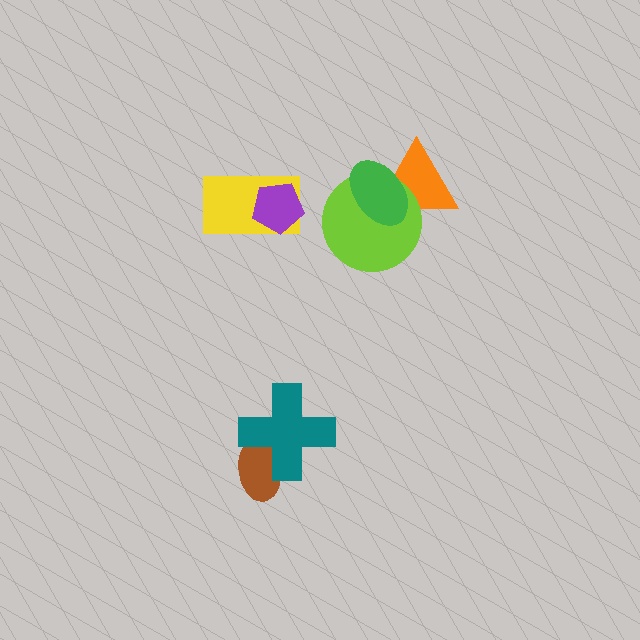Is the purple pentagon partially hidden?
No, no other shape covers it.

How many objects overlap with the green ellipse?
2 objects overlap with the green ellipse.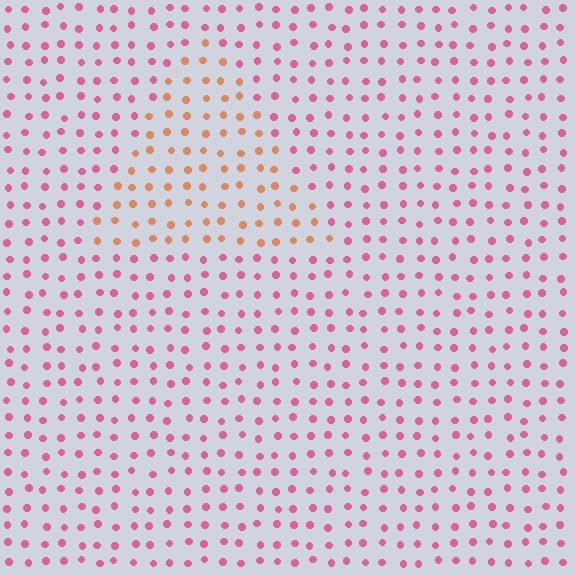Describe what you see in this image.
The image is filled with small pink elements in a uniform arrangement. A triangle-shaped region is visible where the elements are tinted to a slightly different hue, forming a subtle color boundary.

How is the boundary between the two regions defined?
The boundary is defined purely by a slight shift in hue (about 49 degrees). Spacing, size, and orientation are identical on both sides.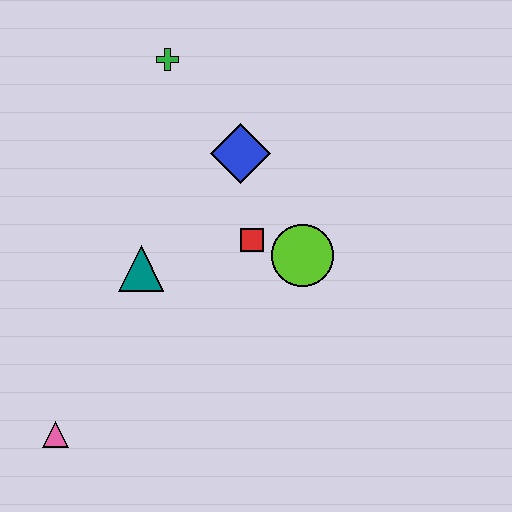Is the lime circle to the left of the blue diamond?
No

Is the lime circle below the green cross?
Yes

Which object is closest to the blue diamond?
The red square is closest to the blue diamond.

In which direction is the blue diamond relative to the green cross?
The blue diamond is below the green cross.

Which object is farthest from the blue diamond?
The pink triangle is farthest from the blue diamond.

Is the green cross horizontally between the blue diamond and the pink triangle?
Yes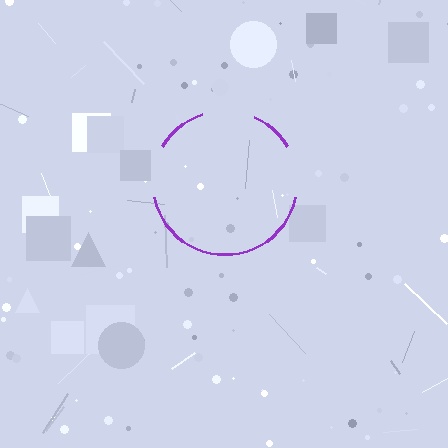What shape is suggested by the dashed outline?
The dashed outline suggests a circle.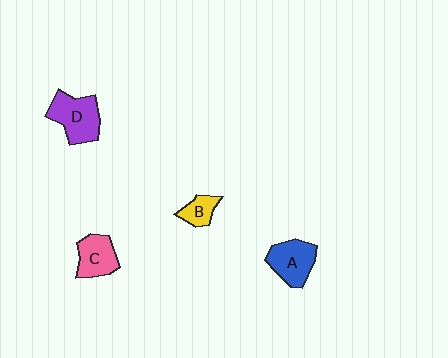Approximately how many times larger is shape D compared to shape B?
Approximately 2.2 times.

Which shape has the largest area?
Shape D (purple).